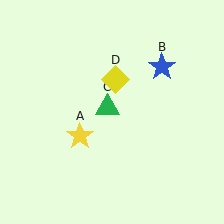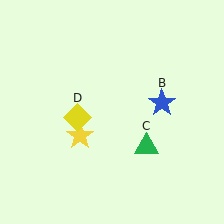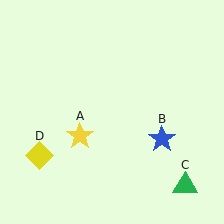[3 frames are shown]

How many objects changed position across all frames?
3 objects changed position: blue star (object B), green triangle (object C), yellow diamond (object D).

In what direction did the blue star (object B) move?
The blue star (object B) moved down.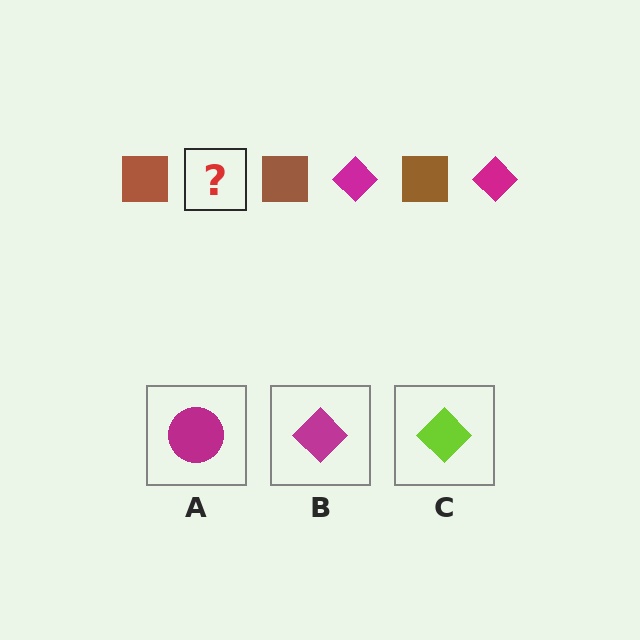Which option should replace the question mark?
Option B.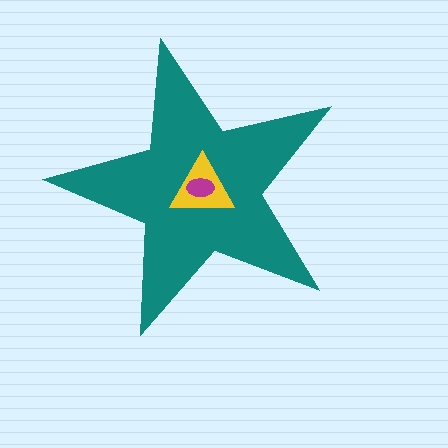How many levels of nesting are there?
3.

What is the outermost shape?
The teal star.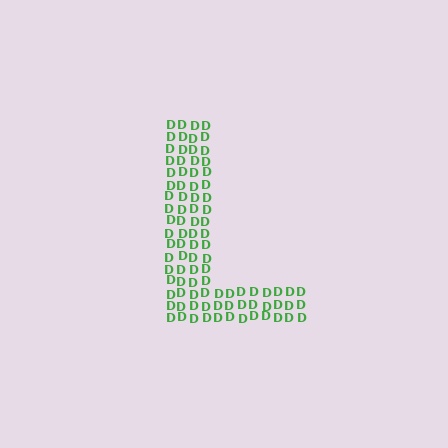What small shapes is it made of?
It is made of small letter D's.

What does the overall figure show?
The overall figure shows the letter L.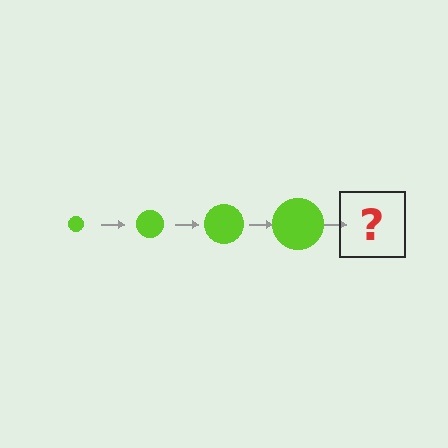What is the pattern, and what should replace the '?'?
The pattern is that the circle gets progressively larger each step. The '?' should be a lime circle, larger than the previous one.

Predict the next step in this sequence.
The next step is a lime circle, larger than the previous one.